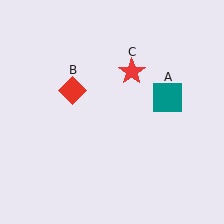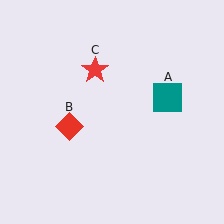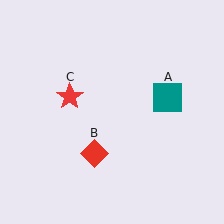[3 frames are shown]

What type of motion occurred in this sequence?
The red diamond (object B), red star (object C) rotated counterclockwise around the center of the scene.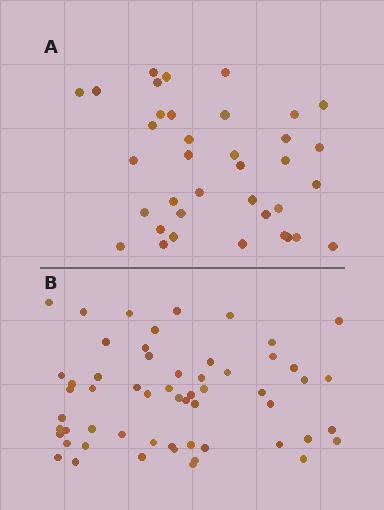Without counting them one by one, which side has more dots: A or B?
Region B (the bottom region) has more dots.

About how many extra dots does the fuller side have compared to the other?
Region B has approximately 20 more dots than region A.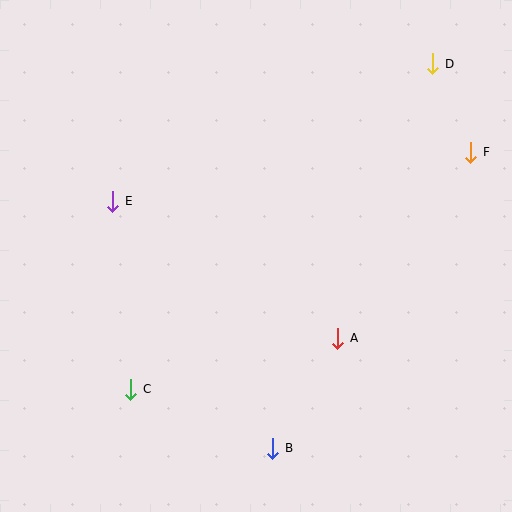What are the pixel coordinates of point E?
Point E is at (113, 201).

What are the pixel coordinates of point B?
Point B is at (273, 448).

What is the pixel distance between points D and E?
The distance between D and E is 348 pixels.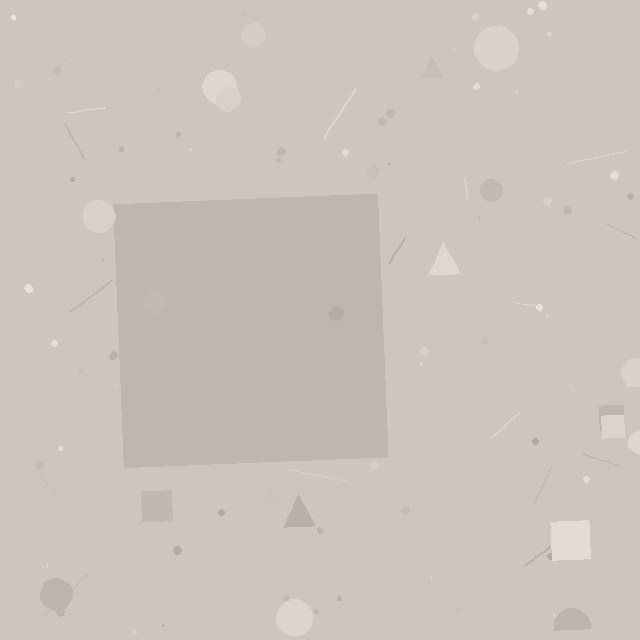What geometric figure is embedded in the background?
A square is embedded in the background.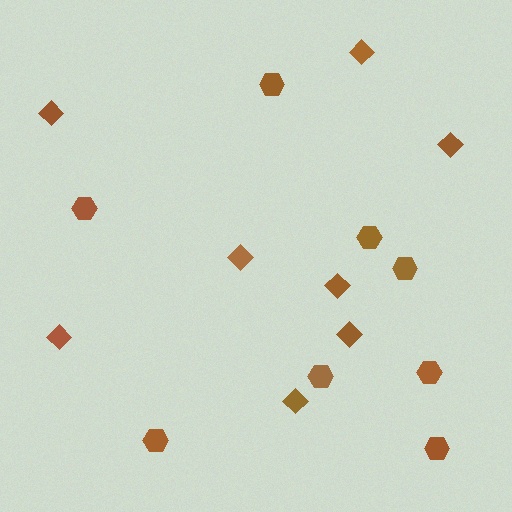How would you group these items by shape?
There are 2 groups: one group of hexagons (8) and one group of diamonds (8).